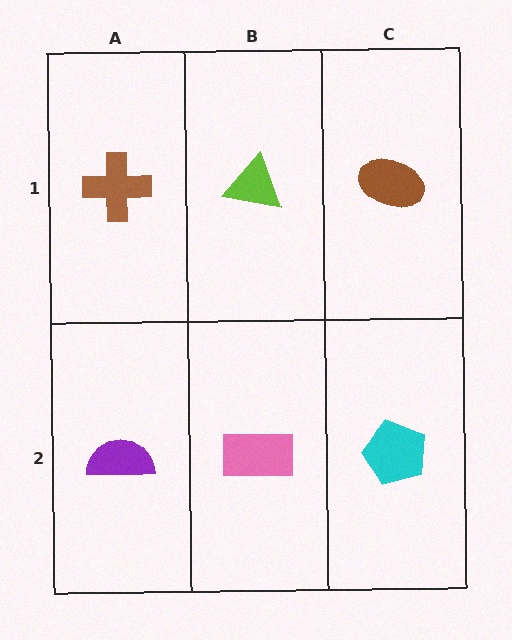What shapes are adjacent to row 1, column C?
A cyan pentagon (row 2, column C), a lime triangle (row 1, column B).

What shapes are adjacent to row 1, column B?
A pink rectangle (row 2, column B), a brown cross (row 1, column A), a brown ellipse (row 1, column C).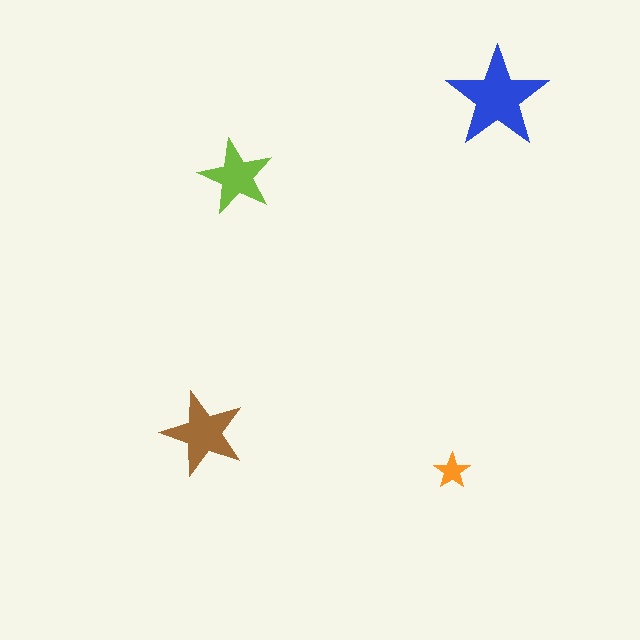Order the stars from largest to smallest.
the blue one, the brown one, the lime one, the orange one.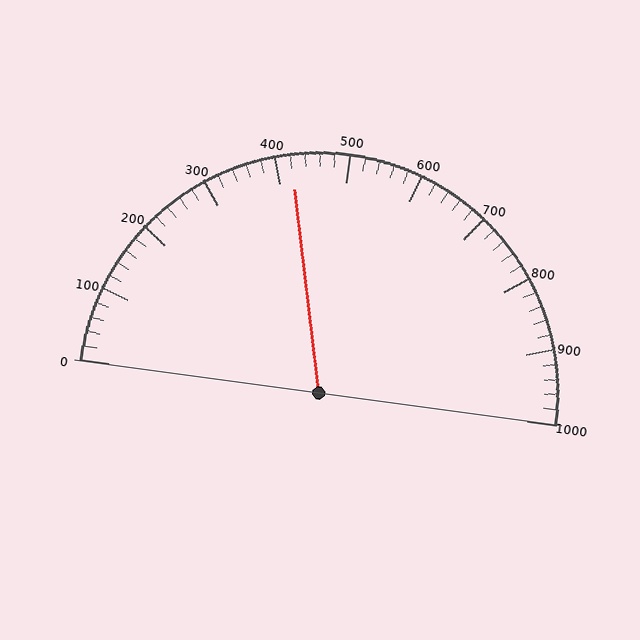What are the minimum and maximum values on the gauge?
The gauge ranges from 0 to 1000.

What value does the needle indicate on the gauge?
The needle indicates approximately 420.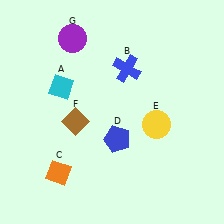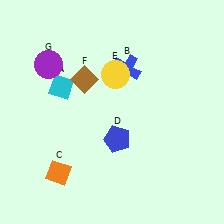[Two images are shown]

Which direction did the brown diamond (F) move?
The brown diamond (F) moved up.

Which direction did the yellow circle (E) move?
The yellow circle (E) moved up.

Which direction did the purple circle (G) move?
The purple circle (G) moved down.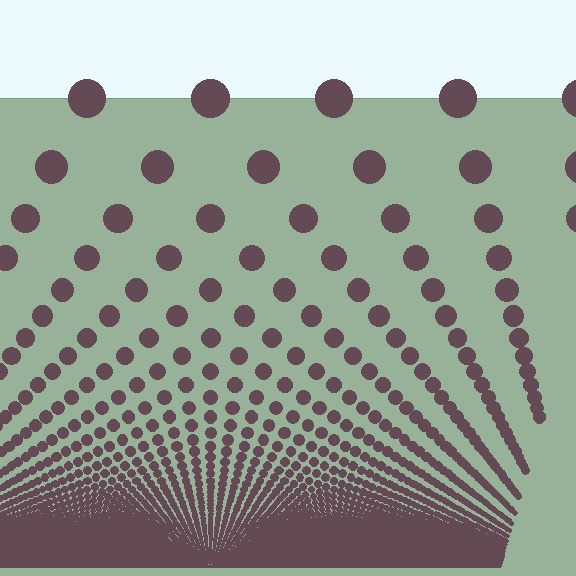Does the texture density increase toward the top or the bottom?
Density increases toward the bottom.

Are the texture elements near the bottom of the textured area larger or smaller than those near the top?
Smaller. The gradient is inverted — elements near the bottom are smaller and denser.